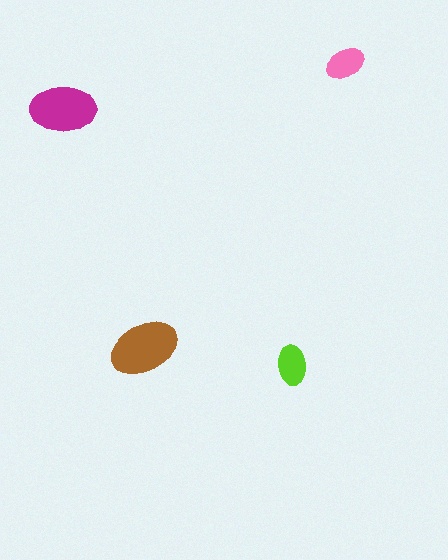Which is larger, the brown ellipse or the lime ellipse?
The brown one.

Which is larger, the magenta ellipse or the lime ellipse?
The magenta one.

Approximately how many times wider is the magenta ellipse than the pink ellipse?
About 1.5 times wider.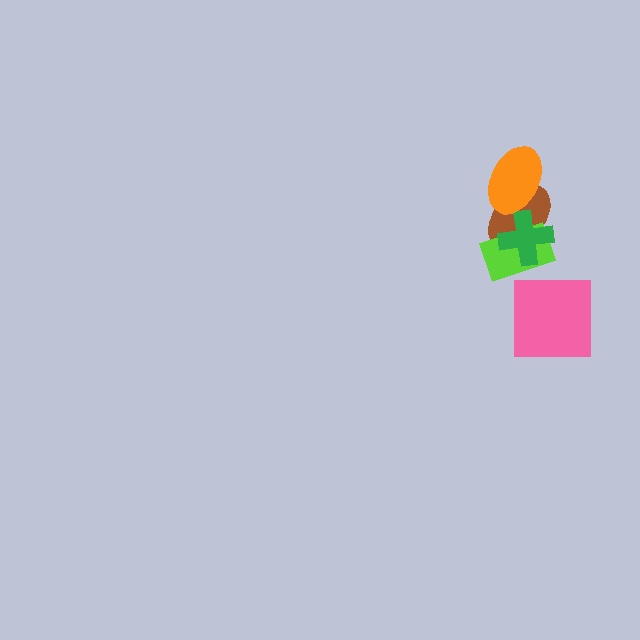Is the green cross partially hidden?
No, no other shape covers it.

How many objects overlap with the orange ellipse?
1 object overlaps with the orange ellipse.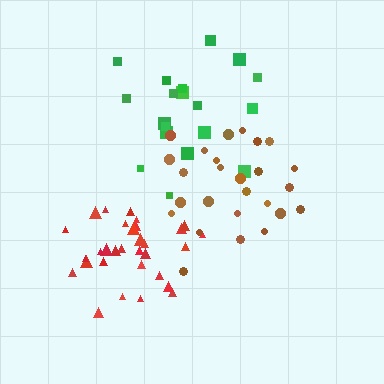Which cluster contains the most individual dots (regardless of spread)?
Red (31).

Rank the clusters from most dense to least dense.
red, brown, green.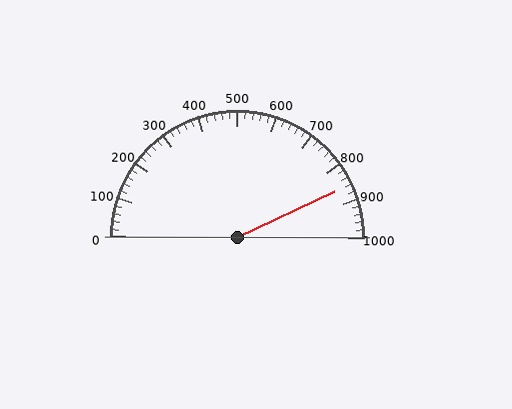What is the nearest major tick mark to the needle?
The nearest major tick mark is 900.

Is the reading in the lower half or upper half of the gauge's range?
The reading is in the upper half of the range (0 to 1000).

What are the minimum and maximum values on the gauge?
The gauge ranges from 0 to 1000.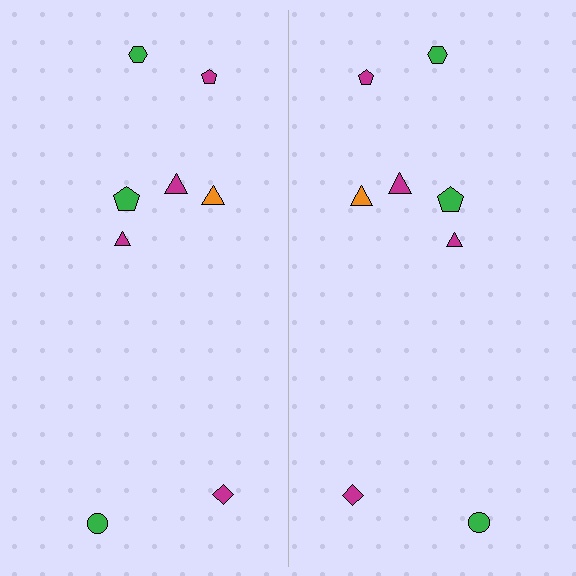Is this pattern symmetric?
Yes, this pattern has bilateral (reflection) symmetry.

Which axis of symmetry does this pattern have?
The pattern has a vertical axis of symmetry running through the center of the image.